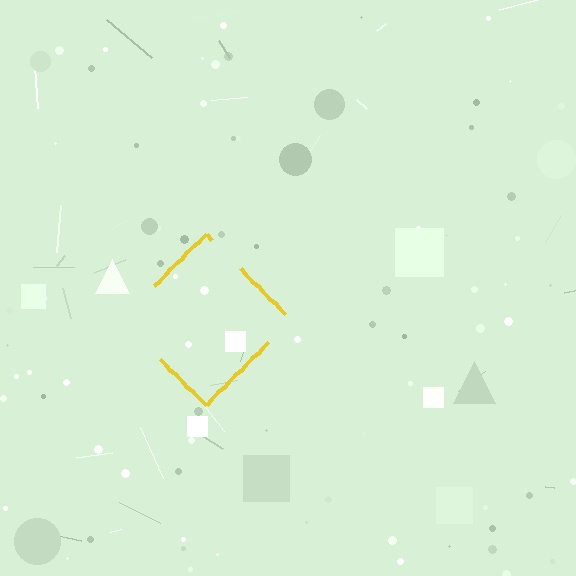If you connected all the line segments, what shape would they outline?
They would outline a diamond.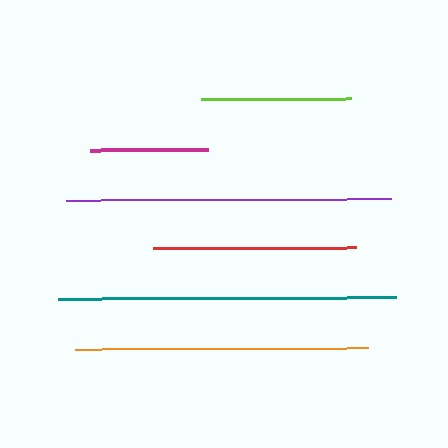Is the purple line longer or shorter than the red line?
The purple line is longer than the red line.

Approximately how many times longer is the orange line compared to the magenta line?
The orange line is approximately 2.5 times the length of the magenta line.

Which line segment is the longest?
The teal line is the longest at approximately 338 pixels.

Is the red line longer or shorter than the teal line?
The teal line is longer than the red line.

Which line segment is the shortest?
The magenta line is the shortest at approximately 117 pixels.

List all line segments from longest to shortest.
From longest to shortest: teal, purple, orange, red, lime, magenta.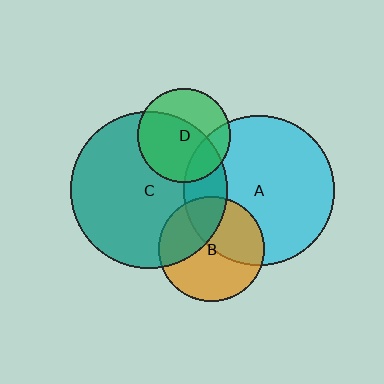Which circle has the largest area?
Circle C (teal).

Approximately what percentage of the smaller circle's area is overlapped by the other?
Approximately 20%.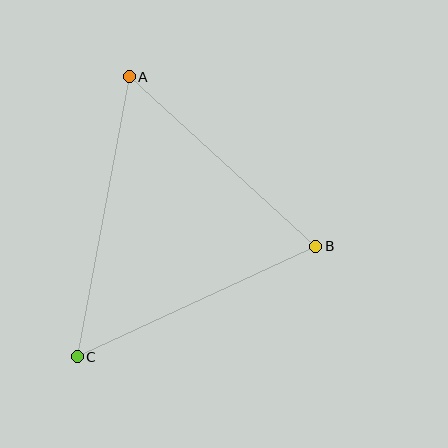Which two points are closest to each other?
Points A and B are closest to each other.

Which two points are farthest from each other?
Points A and C are farthest from each other.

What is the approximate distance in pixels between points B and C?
The distance between B and C is approximately 263 pixels.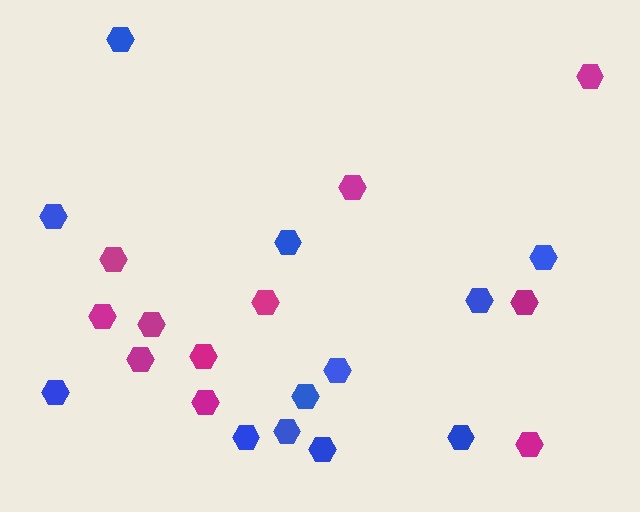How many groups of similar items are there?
There are 2 groups: one group of magenta hexagons (11) and one group of blue hexagons (12).